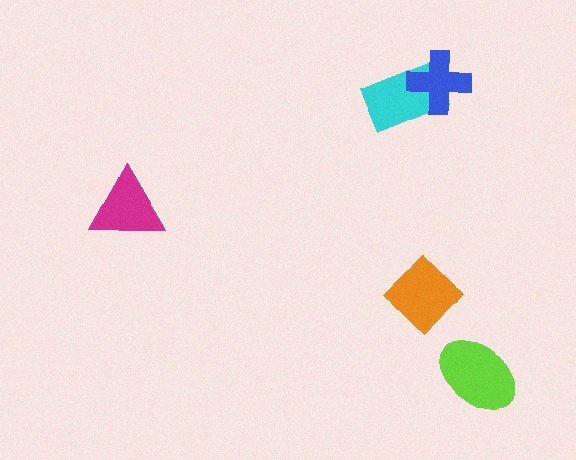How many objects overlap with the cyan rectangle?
1 object overlaps with the cyan rectangle.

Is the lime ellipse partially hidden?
No, no other shape covers it.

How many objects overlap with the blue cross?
1 object overlaps with the blue cross.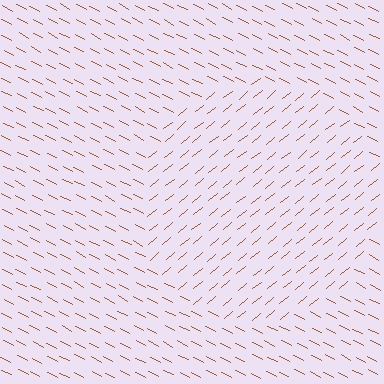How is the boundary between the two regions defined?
The boundary is defined purely by a change in line orientation (approximately 66 degrees difference). All lines are the same color and thickness.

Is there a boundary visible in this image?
Yes, there is a texture boundary formed by a change in line orientation.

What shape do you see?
I see a circle.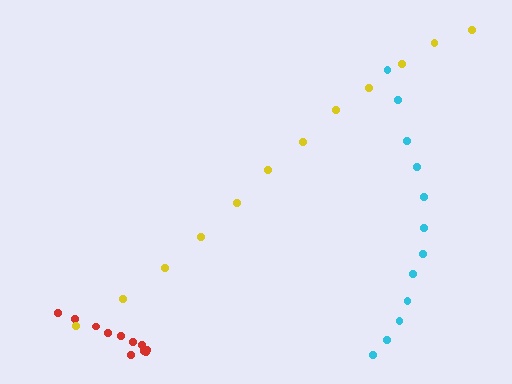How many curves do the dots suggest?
There are 3 distinct paths.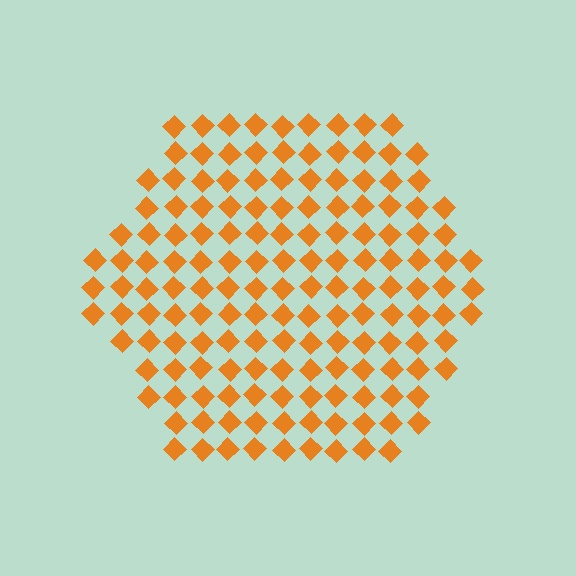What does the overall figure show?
The overall figure shows a hexagon.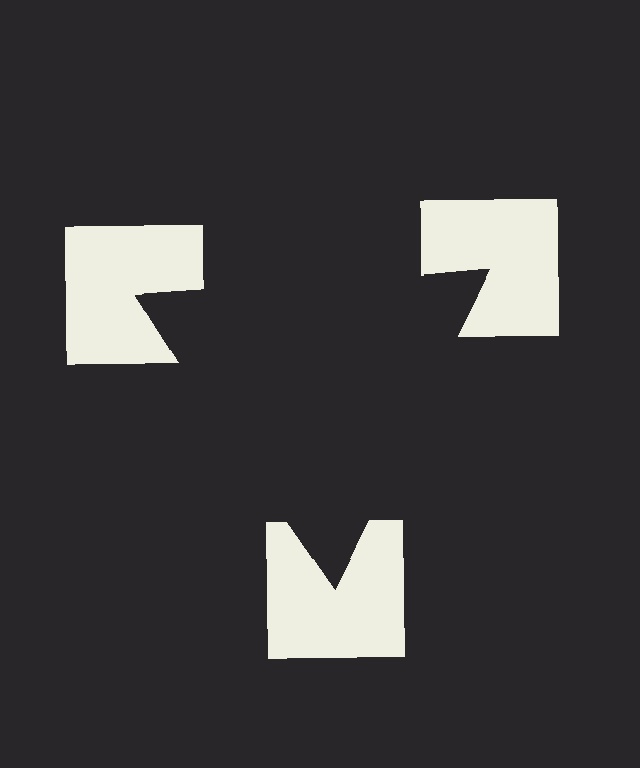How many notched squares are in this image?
There are 3 — one at each vertex of the illusory triangle.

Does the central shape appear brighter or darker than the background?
It typically appears slightly darker than the background, even though no actual brightness change is drawn.